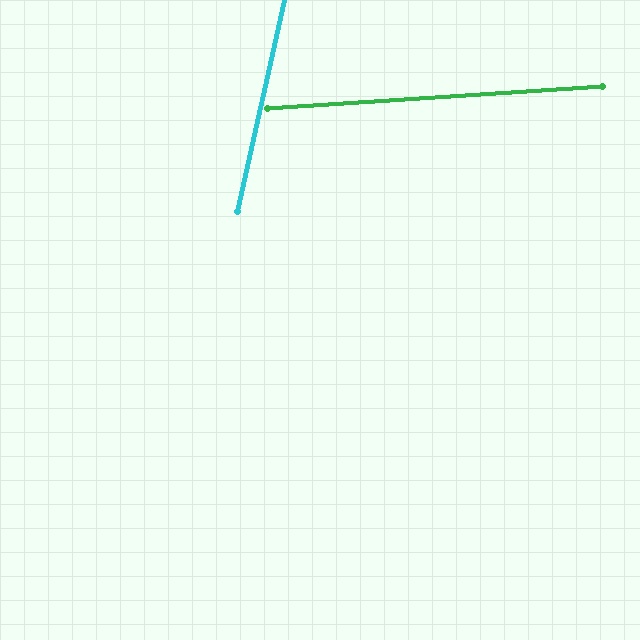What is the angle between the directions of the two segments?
Approximately 74 degrees.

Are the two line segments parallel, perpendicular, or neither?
Neither parallel nor perpendicular — they differ by about 74°.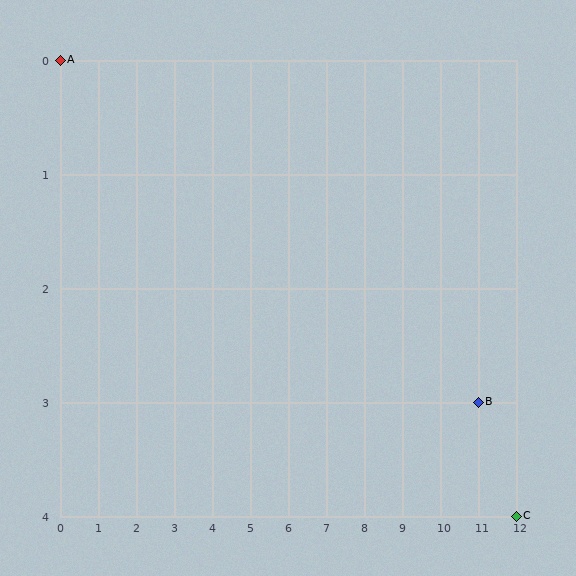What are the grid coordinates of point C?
Point C is at grid coordinates (12, 4).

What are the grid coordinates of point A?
Point A is at grid coordinates (0, 0).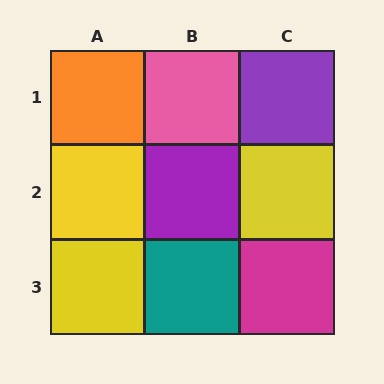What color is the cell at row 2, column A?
Yellow.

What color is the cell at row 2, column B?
Purple.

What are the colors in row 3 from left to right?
Yellow, teal, magenta.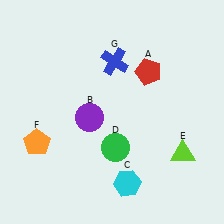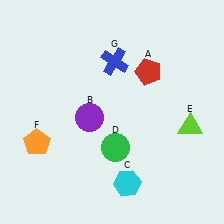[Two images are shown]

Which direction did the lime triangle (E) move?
The lime triangle (E) moved up.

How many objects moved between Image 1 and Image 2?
1 object moved between the two images.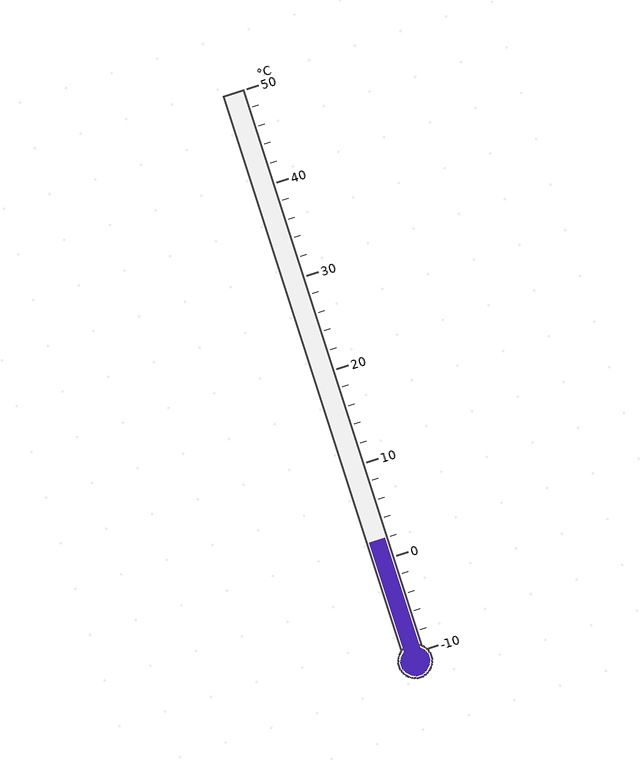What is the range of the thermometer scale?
The thermometer scale ranges from -10°C to 50°C.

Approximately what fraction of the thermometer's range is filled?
The thermometer is filled to approximately 20% of its range.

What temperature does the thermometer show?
The thermometer shows approximately 2°C.